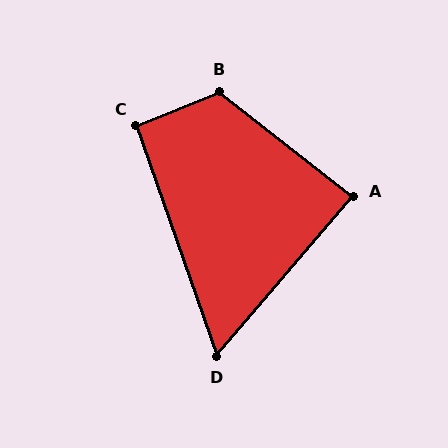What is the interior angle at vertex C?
Approximately 92 degrees (approximately right).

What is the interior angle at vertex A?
Approximately 88 degrees (approximately right).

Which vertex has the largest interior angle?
B, at approximately 120 degrees.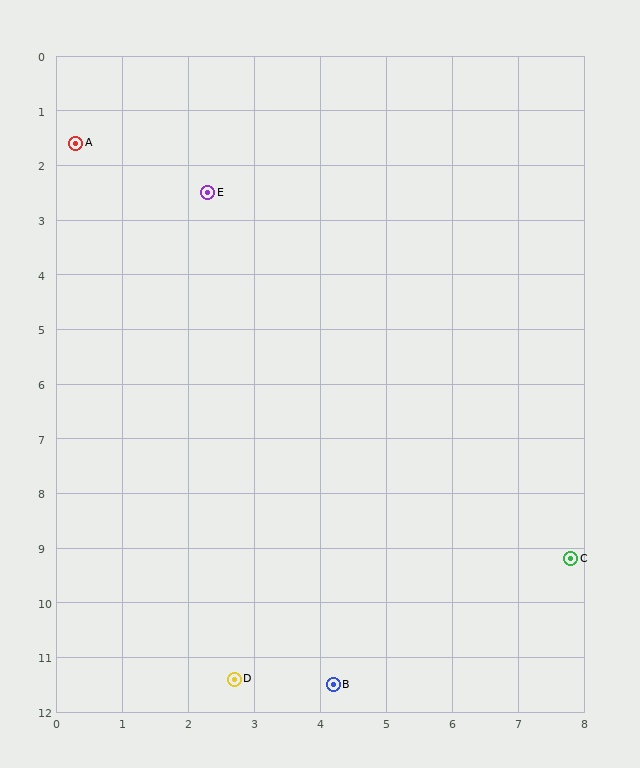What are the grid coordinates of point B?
Point B is at approximately (4.2, 11.5).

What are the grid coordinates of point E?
Point E is at approximately (2.3, 2.5).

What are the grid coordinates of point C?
Point C is at approximately (7.8, 9.2).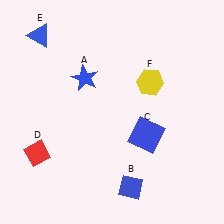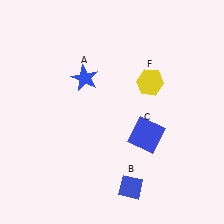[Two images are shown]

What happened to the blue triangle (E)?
The blue triangle (E) was removed in Image 2. It was in the top-left area of Image 1.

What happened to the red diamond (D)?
The red diamond (D) was removed in Image 2. It was in the bottom-left area of Image 1.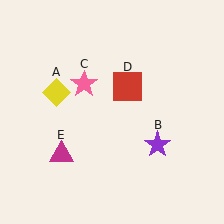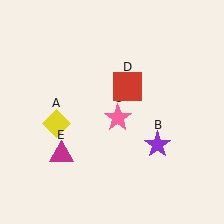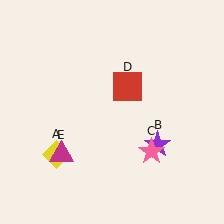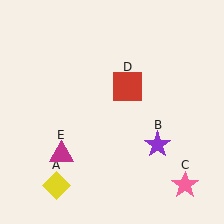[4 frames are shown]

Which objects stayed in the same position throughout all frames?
Purple star (object B) and red square (object D) and magenta triangle (object E) remained stationary.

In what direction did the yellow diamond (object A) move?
The yellow diamond (object A) moved down.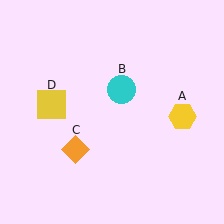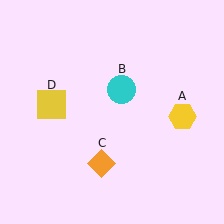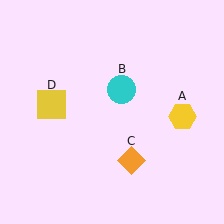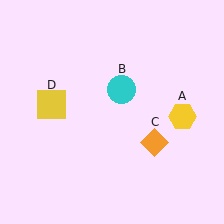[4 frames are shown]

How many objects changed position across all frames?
1 object changed position: orange diamond (object C).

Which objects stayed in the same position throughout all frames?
Yellow hexagon (object A) and cyan circle (object B) and yellow square (object D) remained stationary.